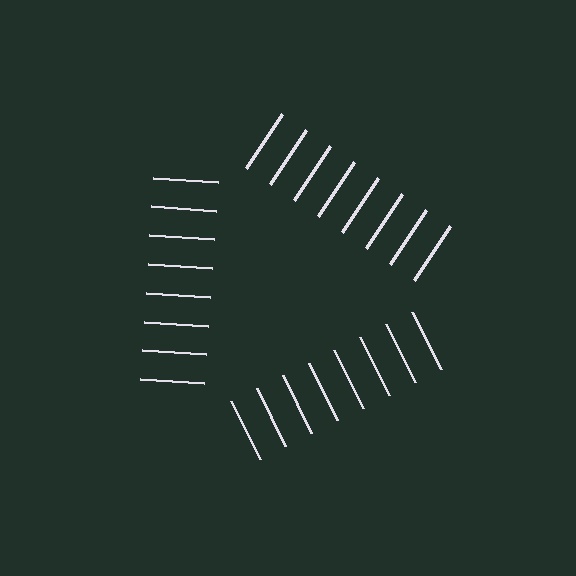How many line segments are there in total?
24 — 8 along each of the 3 edges.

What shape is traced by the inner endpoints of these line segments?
An illusory triangle — the line segments terminate on its edges but no continuous stroke is drawn.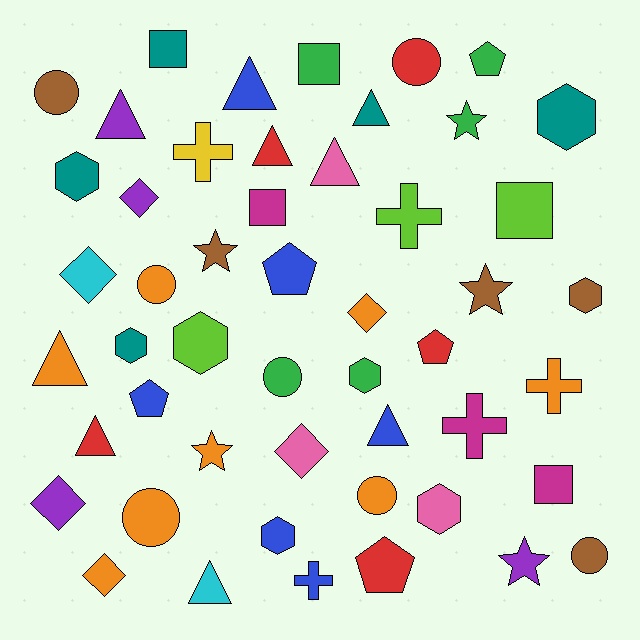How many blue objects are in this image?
There are 6 blue objects.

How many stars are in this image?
There are 5 stars.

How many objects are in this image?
There are 50 objects.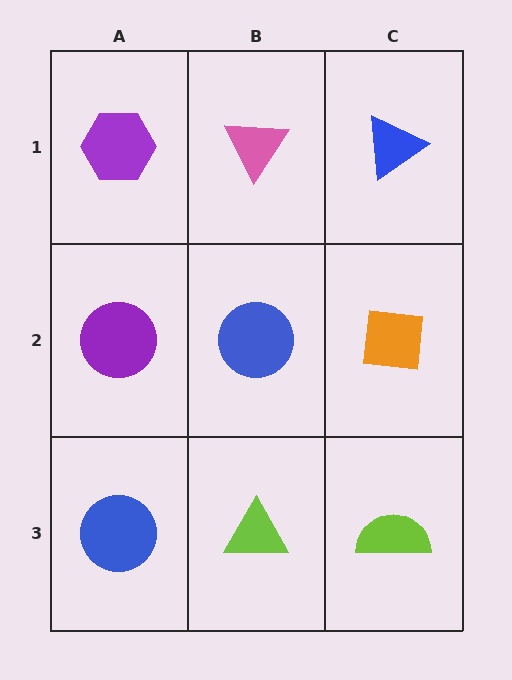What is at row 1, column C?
A blue triangle.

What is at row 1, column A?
A purple hexagon.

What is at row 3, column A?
A blue circle.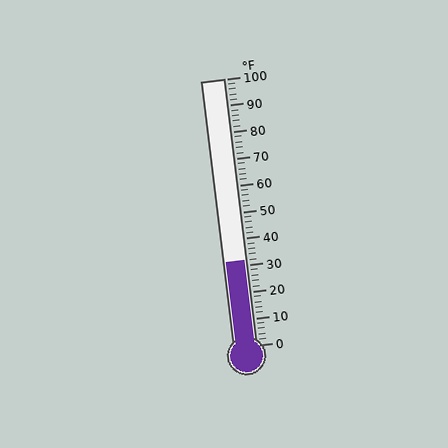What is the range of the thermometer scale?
The thermometer scale ranges from 0°F to 100°F.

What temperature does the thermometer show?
The thermometer shows approximately 32°F.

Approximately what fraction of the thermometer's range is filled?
The thermometer is filled to approximately 30% of its range.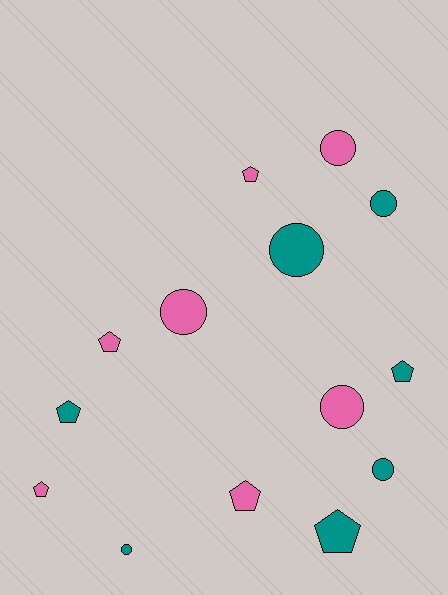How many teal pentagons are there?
There are 3 teal pentagons.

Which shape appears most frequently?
Circle, with 7 objects.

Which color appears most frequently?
Pink, with 7 objects.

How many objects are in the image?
There are 14 objects.